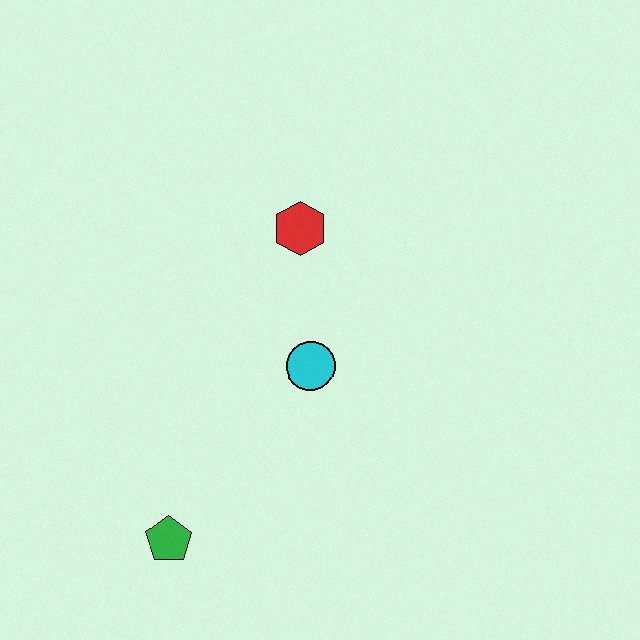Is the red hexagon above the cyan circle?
Yes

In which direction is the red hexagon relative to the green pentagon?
The red hexagon is above the green pentagon.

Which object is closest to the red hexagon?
The cyan circle is closest to the red hexagon.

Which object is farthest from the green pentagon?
The red hexagon is farthest from the green pentagon.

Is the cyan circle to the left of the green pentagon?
No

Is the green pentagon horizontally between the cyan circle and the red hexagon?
No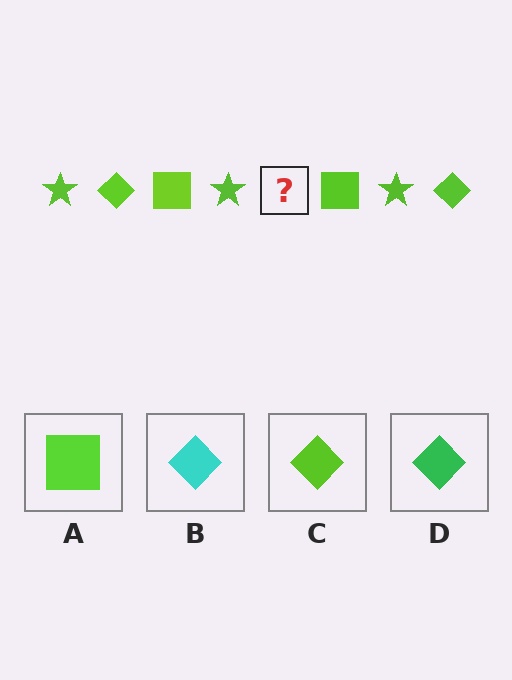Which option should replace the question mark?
Option C.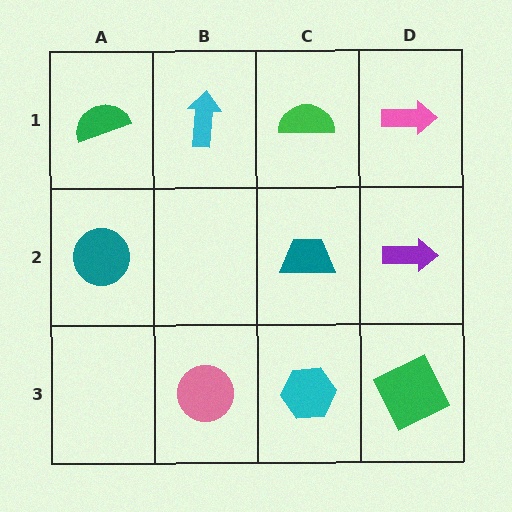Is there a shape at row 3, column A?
No, that cell is empty.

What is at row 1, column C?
A green semicircle.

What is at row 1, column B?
A cyan arrow.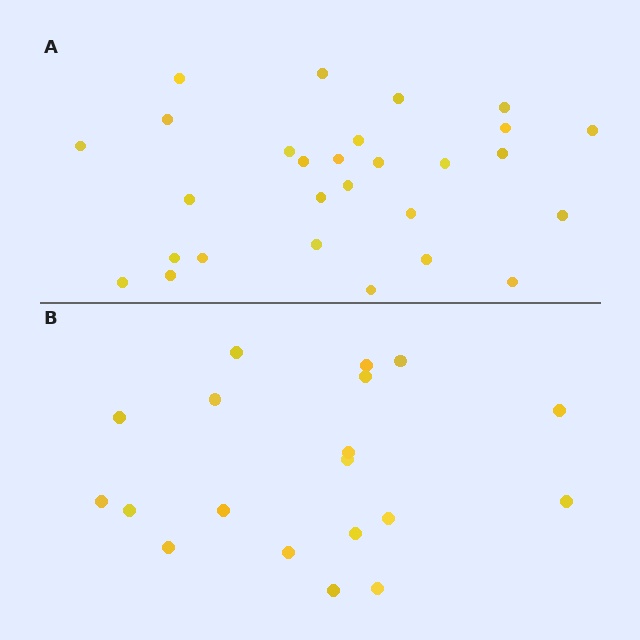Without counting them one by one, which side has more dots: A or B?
Region A (the top region) has more dots.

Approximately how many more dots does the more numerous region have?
Region A has roughly 8 or so more dots than region B.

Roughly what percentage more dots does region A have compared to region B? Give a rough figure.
About 45% more.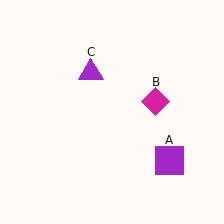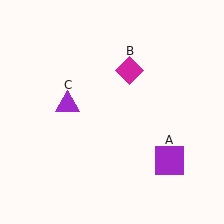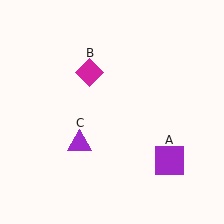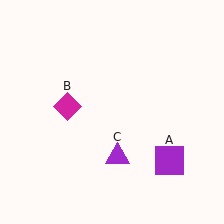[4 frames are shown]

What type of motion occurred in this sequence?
The magenta diamond (object B), purple triangle (object C) rotated counterclockwise around the center of the scene.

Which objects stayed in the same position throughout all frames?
Purple square (object A) remained stationary.